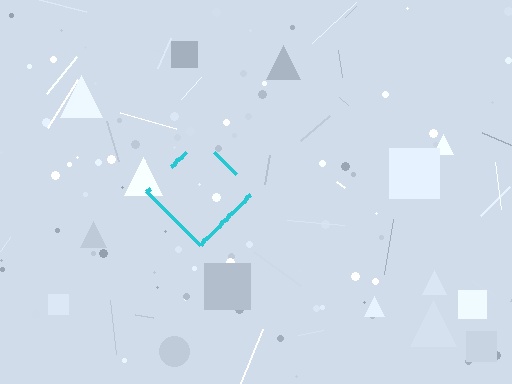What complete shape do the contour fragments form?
The contour fragments form a diamond.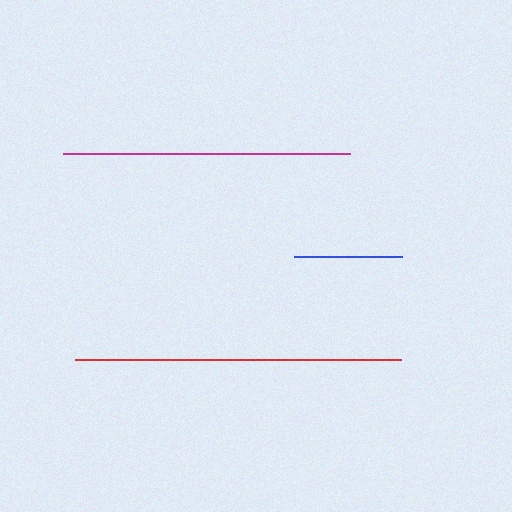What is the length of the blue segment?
The blue segment is approximately 108 pixels long.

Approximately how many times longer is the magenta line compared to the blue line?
The magenta line is approximately 2.7 times the length of the blue line.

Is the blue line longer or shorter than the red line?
The red line is longer than the blue line.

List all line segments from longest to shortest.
From longest to shortest: red, magenta, blue.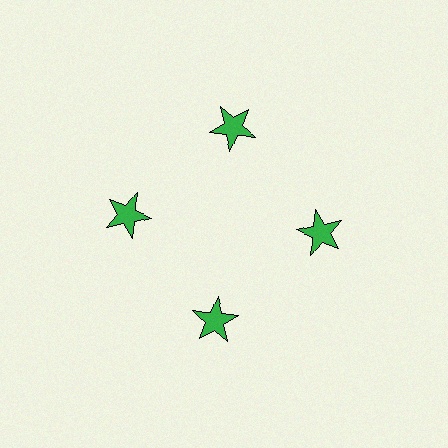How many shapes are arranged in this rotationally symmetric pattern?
There are 4 shapes, arranged in 4 groups of 1.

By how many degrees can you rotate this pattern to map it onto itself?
The pattern maps onto itself every 90 degrees of rotation.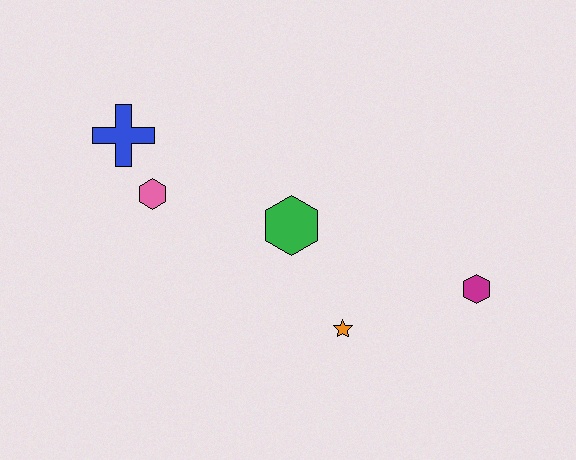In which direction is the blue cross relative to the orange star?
The blue cross is to the left of the orange star.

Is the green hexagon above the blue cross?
No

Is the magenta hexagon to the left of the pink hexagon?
No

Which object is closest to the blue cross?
The pink hexagon is closest to the blue cross.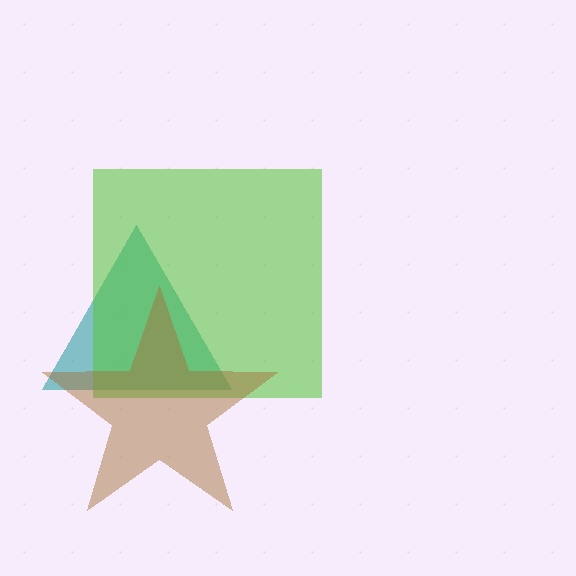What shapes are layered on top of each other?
The layered shapes are: a teal triangle, a lime square, a brown star.